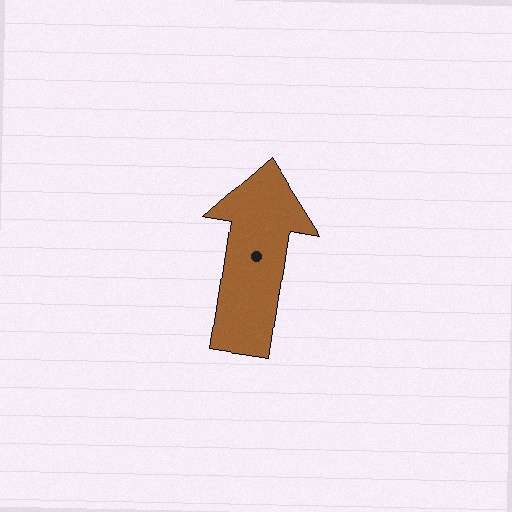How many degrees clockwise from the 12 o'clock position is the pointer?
Approximately 8 degrees.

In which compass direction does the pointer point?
North.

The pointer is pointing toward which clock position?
Roughly 12 o'clock.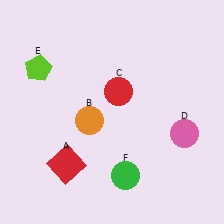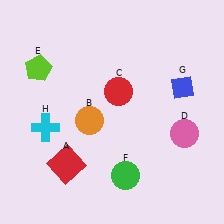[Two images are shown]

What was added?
A blue diamond (G), a cyan cross (H) were added in Image 2.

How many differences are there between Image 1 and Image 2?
There are 2 differences between the two images.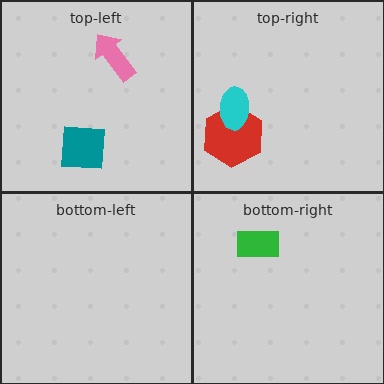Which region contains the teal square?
The top-left region.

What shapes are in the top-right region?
The red hexagon, the cyan ellipse.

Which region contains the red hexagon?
The top-right region.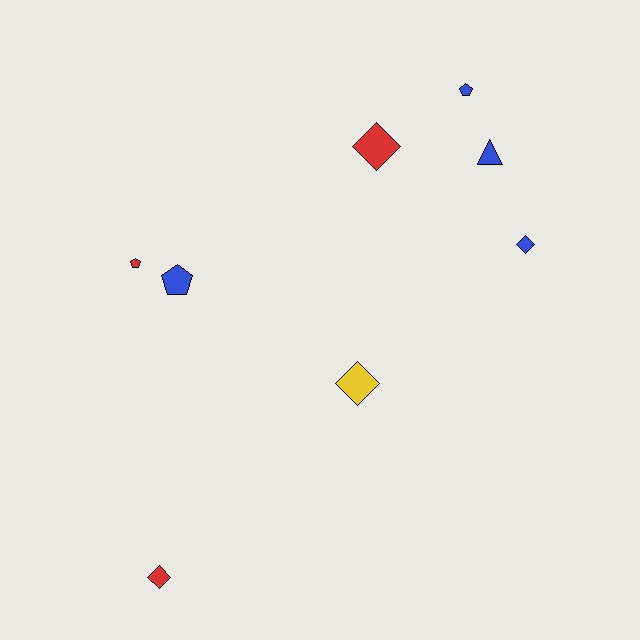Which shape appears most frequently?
Diamond, with 4 objects.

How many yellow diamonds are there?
There is 1 yellow diamond.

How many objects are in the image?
There are 8 objects.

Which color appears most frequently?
Blue, with 4 objects.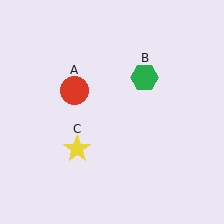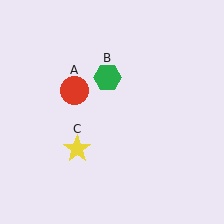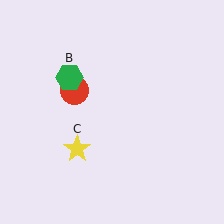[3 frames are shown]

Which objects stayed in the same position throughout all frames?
Red circle (object A) and yellow star (object C) remained stationary.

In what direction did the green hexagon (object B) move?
The green hexagon (object B) moved left.